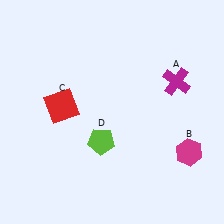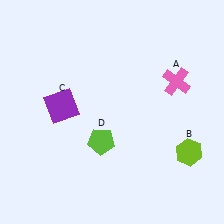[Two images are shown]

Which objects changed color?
A changed from magenta to pink. B changed from magenta to lime. C changed from red to purple.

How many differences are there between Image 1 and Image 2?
There are 3 differences between the two images.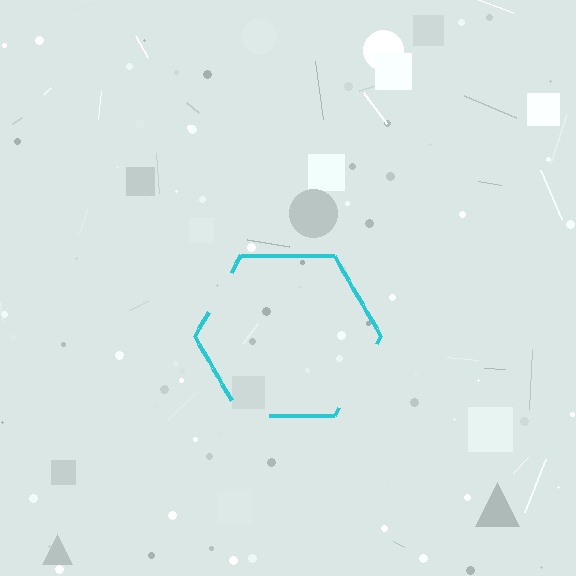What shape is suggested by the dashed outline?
The dashed outline suggests a hexagon.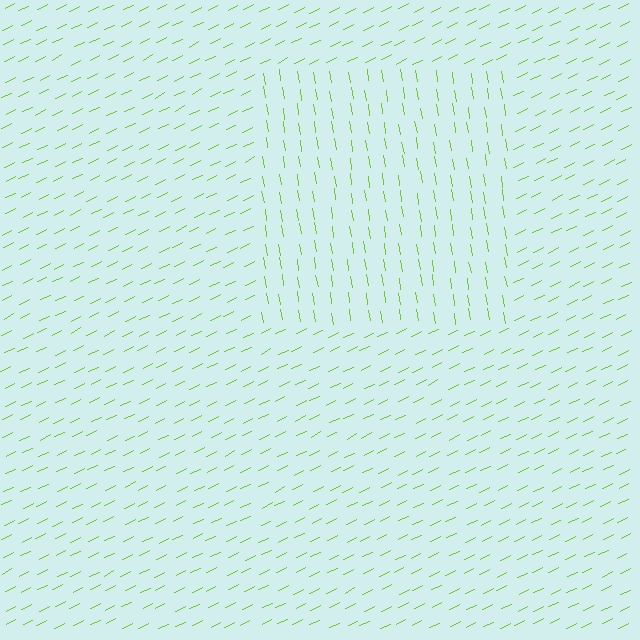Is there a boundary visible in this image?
Yes, there is a texture boundary formed by a change in line orientation.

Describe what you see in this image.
The image is filled with small lime line segments. A rectangle region in the image has lines oriented differently from the surrounding lines, creating a visible texture boundary.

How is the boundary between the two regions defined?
The boundary is defined purely by a change in line orientation (approximately 73 degrees difference). All lines are the same color and thickness.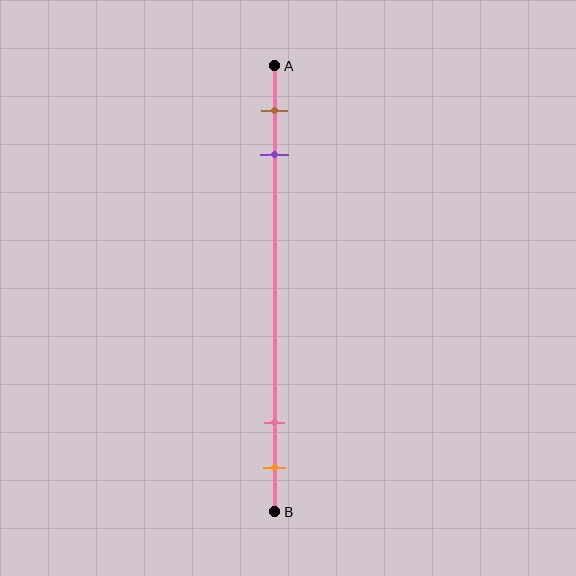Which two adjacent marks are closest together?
The pink and orange marks are the closest adjacent pair.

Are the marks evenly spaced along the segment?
No, the marks are not evenly spaced.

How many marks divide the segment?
There are 4 marks dividing the segment.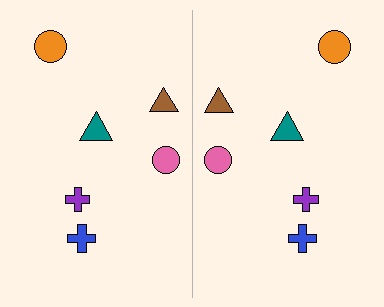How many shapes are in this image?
There are 12 shapes in this image.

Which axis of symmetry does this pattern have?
The pattern has a vertical axis of symmetry running through the center of the image.